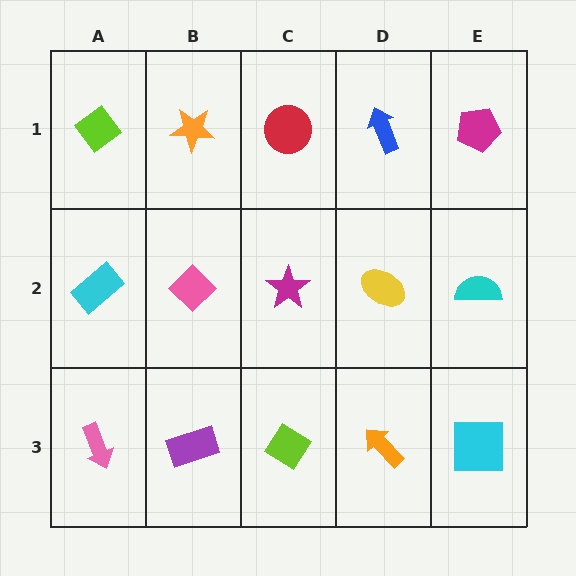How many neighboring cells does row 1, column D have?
3.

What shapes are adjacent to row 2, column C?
A red circle (row 1, column C), a lime diamond (row 3, column C), a pink diamond (row 2, column B), a yellow ellipse (row 2, column D).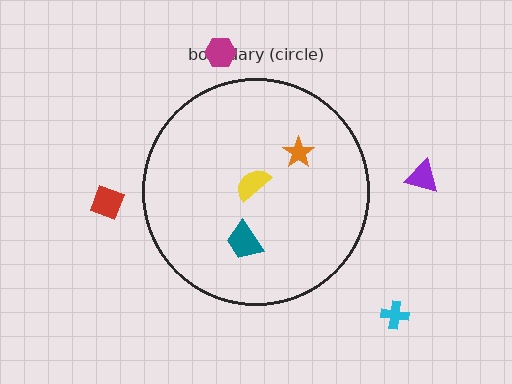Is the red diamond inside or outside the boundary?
Outside.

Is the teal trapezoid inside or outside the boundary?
Inside.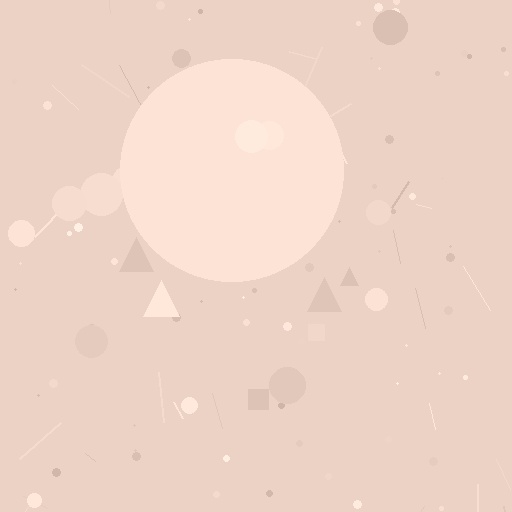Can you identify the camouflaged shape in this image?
The camouflaged shape is a circle.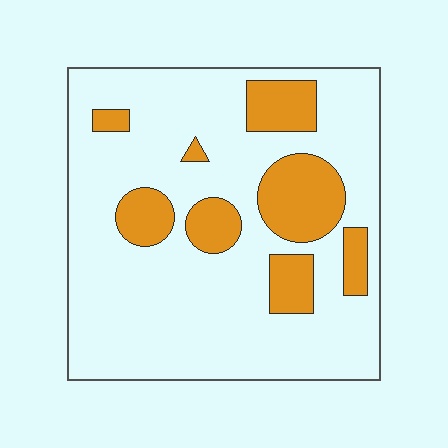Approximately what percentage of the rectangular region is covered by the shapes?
Approximately 20%.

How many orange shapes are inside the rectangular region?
8.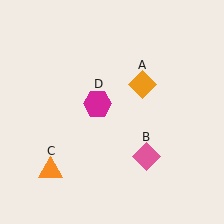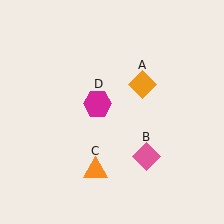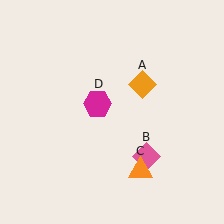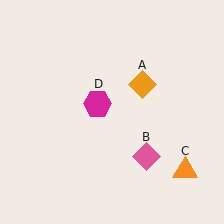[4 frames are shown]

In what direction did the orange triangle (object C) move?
The orange triangle (object C) moved right.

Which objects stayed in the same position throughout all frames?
Orange diamond (object A) and pink diamond (object B) and magenta hexagon (object D) remained stationary.